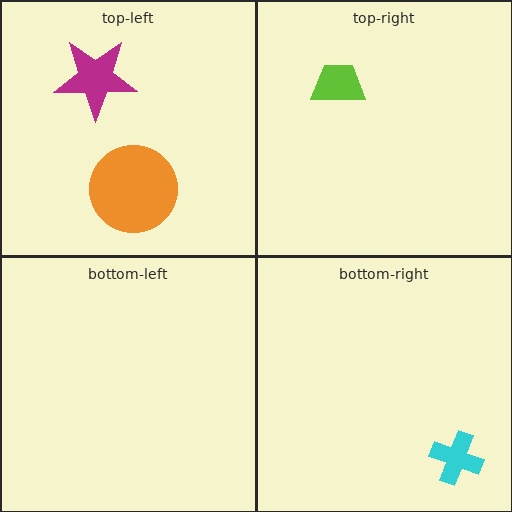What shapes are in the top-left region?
The orange circle, the magenta star.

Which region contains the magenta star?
The top-left region.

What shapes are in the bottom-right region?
The cyan cross.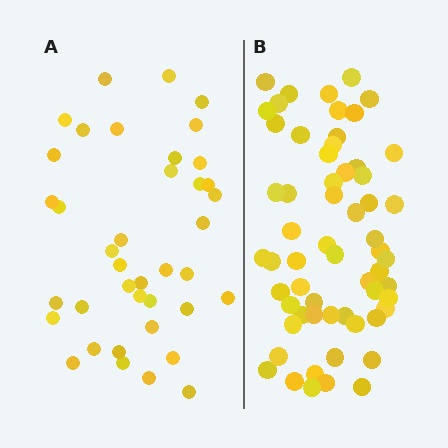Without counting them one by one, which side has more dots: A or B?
Region B (the right region) has more dots.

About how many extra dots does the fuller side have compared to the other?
Region B has approximately 20 more dots than region A.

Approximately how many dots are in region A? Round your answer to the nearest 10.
About 40 dots. (The exact count is 39, which rounds to 40.)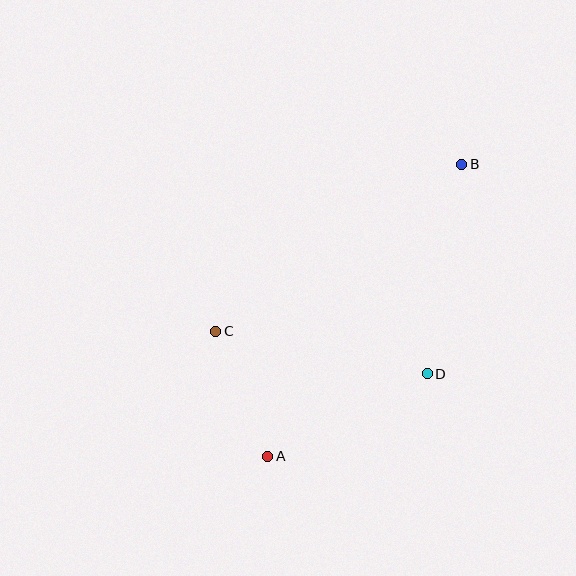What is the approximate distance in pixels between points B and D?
The distance between B and D is approximately 212 pixels.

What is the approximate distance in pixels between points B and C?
The distance between B and C is approximately 297 pixels.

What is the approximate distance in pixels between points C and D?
The distance between C and D is approximately 215 pixels.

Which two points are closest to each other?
Points A and C are closest to each other.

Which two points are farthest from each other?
Points A and B are farthest from each other.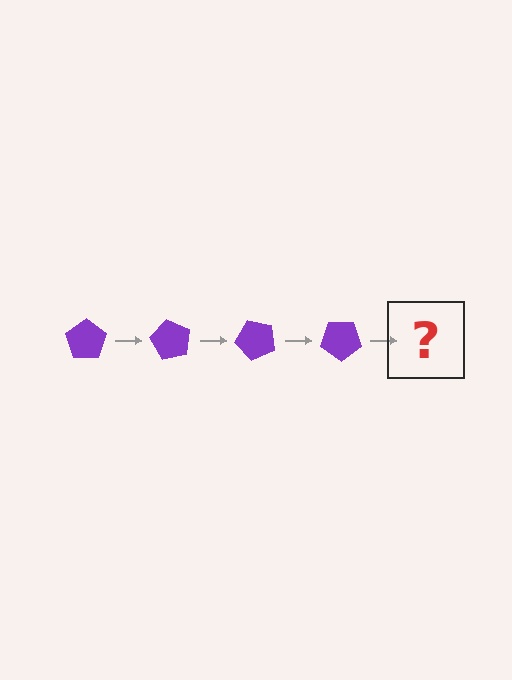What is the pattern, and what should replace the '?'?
The pattern is that the pentagon rotates 60 degrees each step. The '?' should be a purple pentagon rotated 240 degrees.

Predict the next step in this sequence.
The next step is a purple pentagon rotated 240 degrees.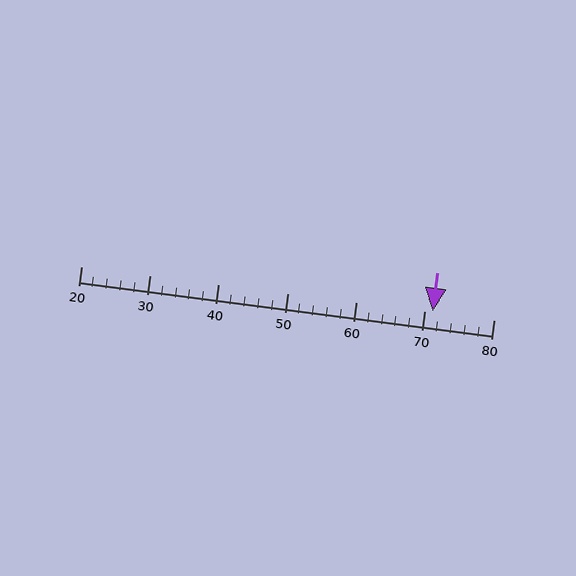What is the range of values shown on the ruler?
The ruler shows values from 20 to 80.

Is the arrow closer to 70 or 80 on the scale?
The arrow is closer to 70.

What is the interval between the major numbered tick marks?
The major tick marks are spaced 10 units apart.